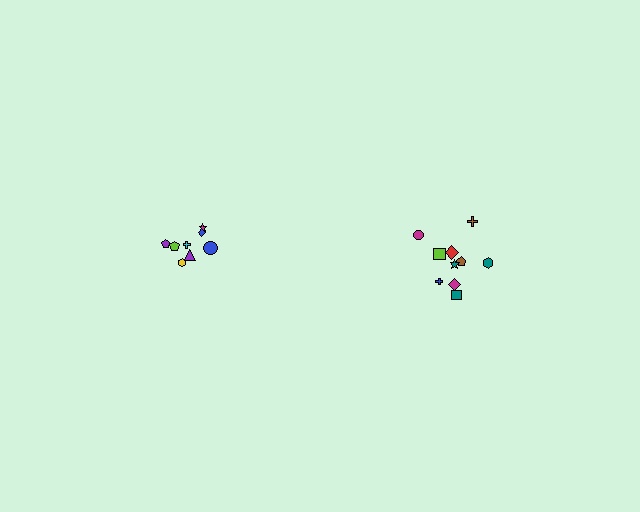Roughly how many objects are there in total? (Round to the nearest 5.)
Roughly 20 objects in total.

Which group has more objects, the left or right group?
The right group.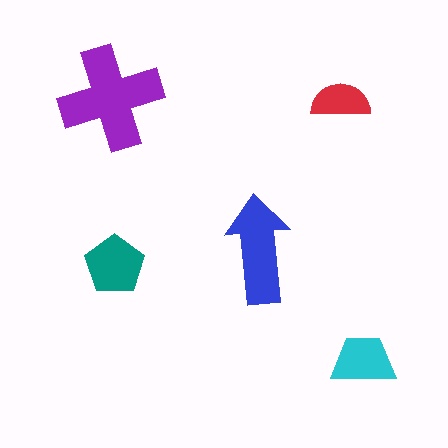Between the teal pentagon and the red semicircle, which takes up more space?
The teal pentagon.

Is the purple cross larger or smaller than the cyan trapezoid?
Larger.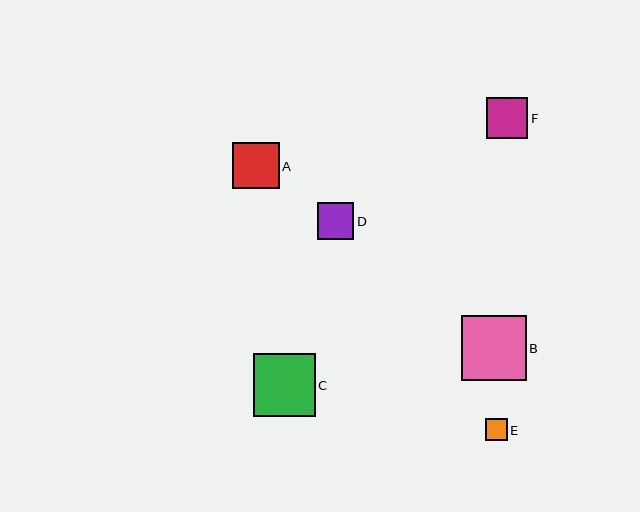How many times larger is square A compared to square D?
Square A is approximately 1.3 times the size of square D.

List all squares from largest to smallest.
From largest to smallest: B, C, A, F, D, E.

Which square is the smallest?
Square E is the smallest with a size of approximately 22 pixels.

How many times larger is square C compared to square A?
Square C is approximately 1.3 times the size of square A.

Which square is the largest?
Square B is the largest with a size of approximately 65 pixels.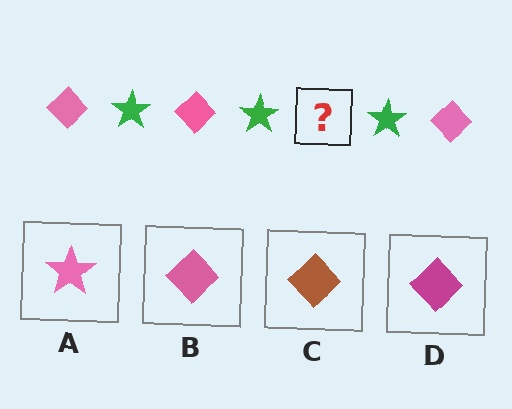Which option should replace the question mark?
Option B.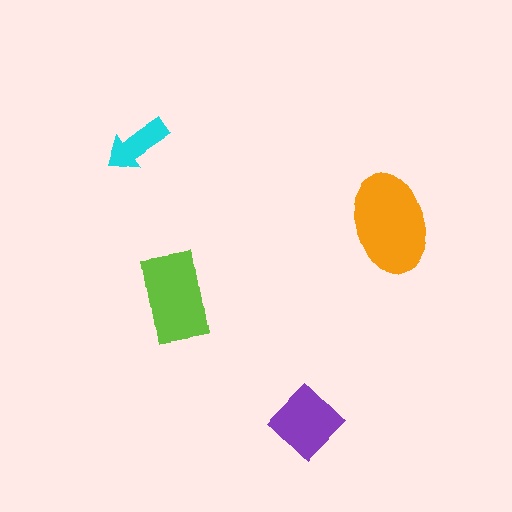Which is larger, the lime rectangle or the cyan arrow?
The lime rectangle.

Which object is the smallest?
The cyan arrow.